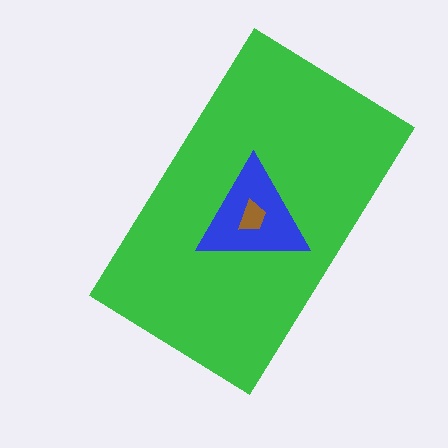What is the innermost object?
The brown trapezoid.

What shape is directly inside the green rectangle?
The blue triangle.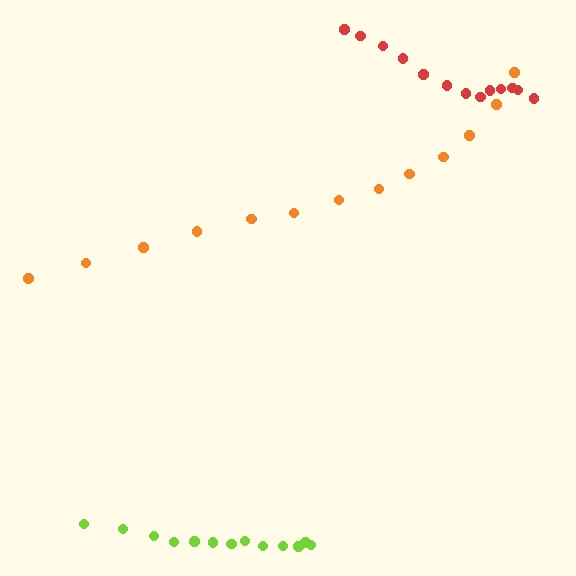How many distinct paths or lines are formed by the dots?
There are 3 distinct paths.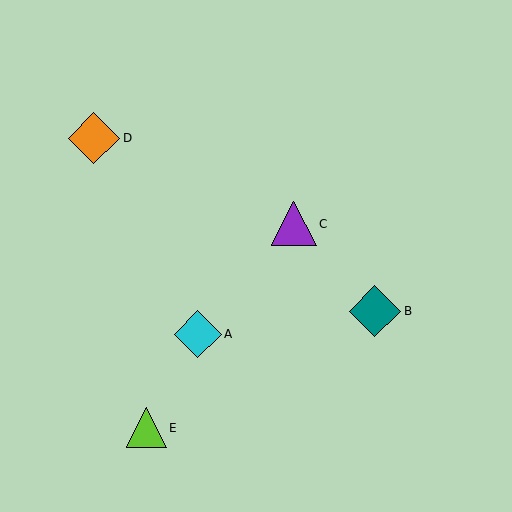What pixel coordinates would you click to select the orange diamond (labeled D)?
Click at (94, 138) to select the orange diamond D.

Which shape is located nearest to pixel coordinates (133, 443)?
The lime triangle (labeled E) at (147, 428) is nearest to that location.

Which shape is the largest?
The orange diamond (labeled D) is the largest.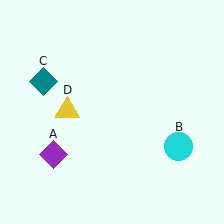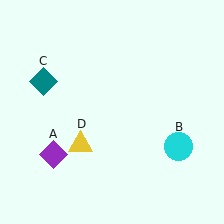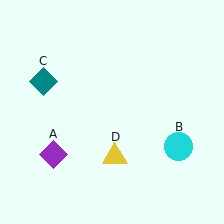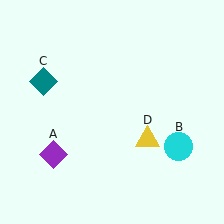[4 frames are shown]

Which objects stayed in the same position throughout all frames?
Purple diamond (object A) and cyan circle (object B) and teal diamond (object C) remained stationary.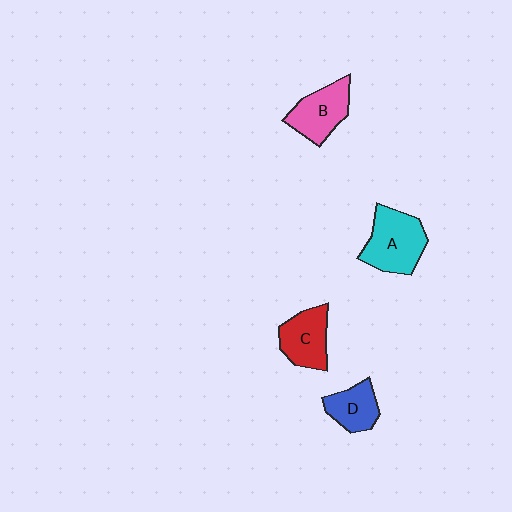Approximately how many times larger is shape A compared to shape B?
Approximately 1.2 times.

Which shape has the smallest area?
Shape D (blue).